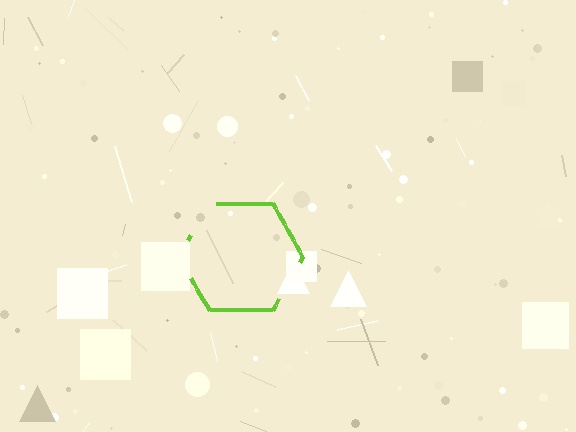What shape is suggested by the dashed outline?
The dashed outline suggests a hexagon.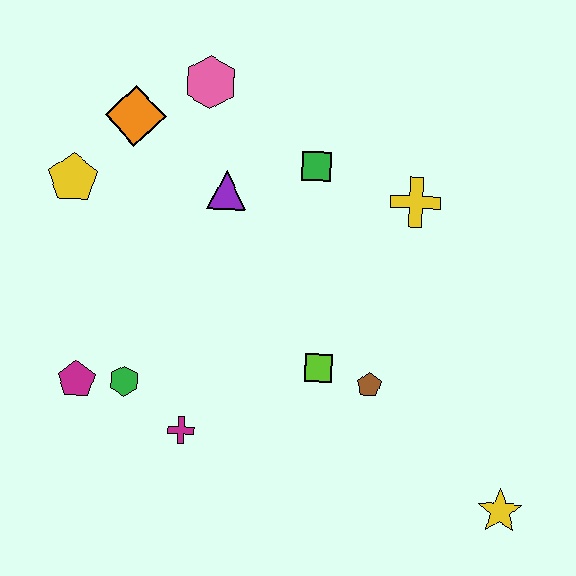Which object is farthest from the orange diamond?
The yellow star is farthest from the orange diamond.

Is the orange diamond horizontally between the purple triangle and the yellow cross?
No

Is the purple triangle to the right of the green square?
No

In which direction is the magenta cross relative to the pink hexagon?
The magenta cross is below the pink hexagon.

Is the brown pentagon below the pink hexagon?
Yes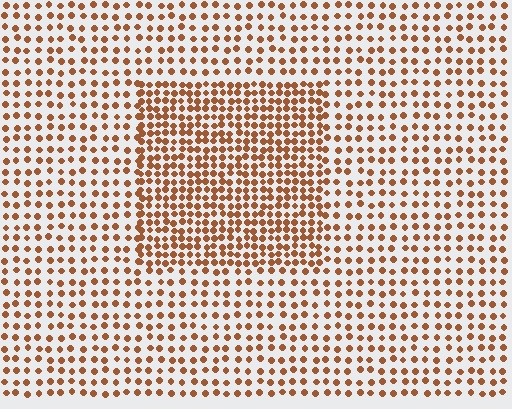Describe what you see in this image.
The image contains small brown elements arranged at two different densities. A rectangle-shaped region is visible where the elements are more densely packed than the surrounding area.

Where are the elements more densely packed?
The elements are more densely packed inside the rectangle boundary.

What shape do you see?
I see a rectangle.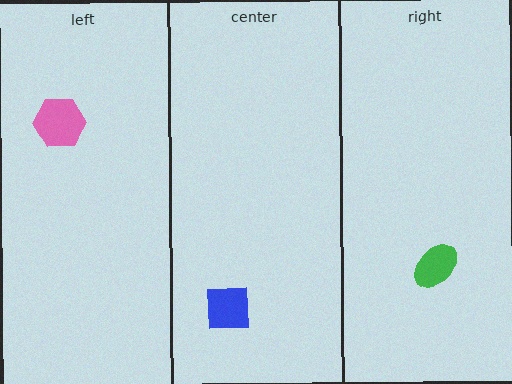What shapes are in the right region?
The green ellipse.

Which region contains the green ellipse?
The right region.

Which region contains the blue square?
The center region.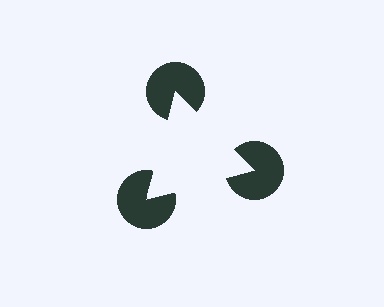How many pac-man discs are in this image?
There are 3 — one at each vertex of the illusory triangle.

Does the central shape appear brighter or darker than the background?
It typically appears slightly brighter than the background, even though no actual brightness change is drawn.